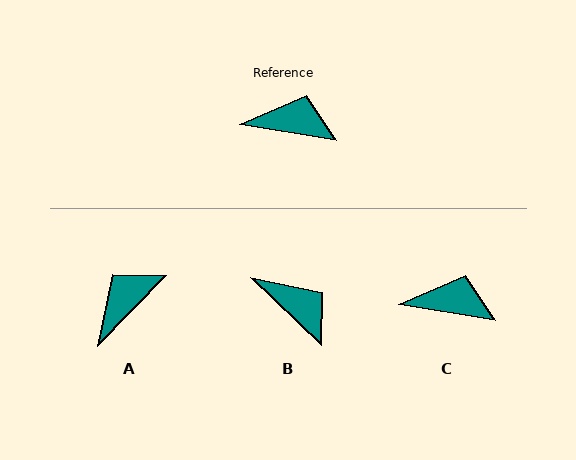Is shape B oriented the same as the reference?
No, it is off by about 35 degrees.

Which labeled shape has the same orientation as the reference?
C.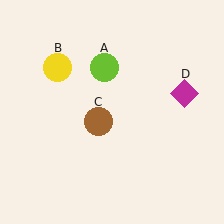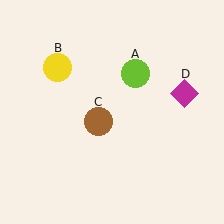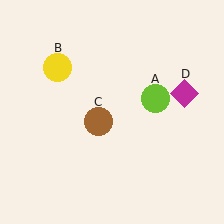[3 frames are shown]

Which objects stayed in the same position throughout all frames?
Yellow circle (object B) and brown circle (object C) and magenta diamond (object D) remained stationary.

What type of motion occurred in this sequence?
The lime circle (object A) rotated clockwise around the center of the scene.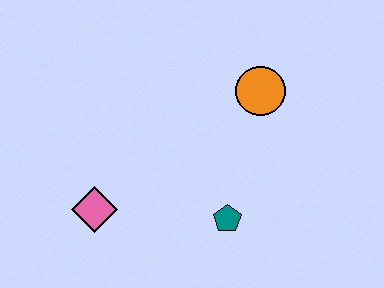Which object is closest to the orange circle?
The teal pentagon is closest to the orange circle.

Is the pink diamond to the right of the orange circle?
No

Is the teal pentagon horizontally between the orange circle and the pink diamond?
Yes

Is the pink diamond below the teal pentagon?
No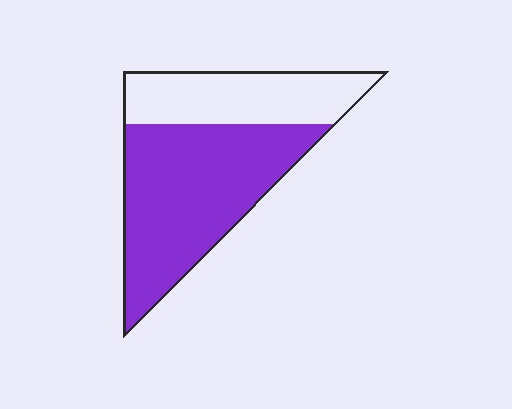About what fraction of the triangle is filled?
About five eighths (5/8).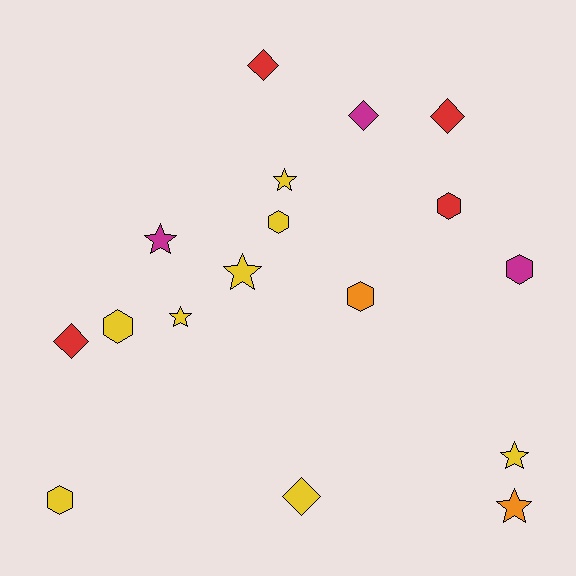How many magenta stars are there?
There is 1 magenta star.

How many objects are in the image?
There are 17 objects.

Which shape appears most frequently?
Star, with 6 objects.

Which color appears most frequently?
Yellow, with 8 objects.